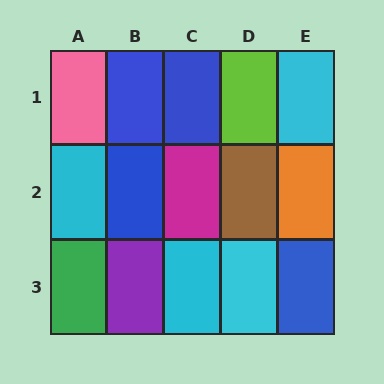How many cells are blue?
4 cells are blue.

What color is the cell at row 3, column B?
Purple.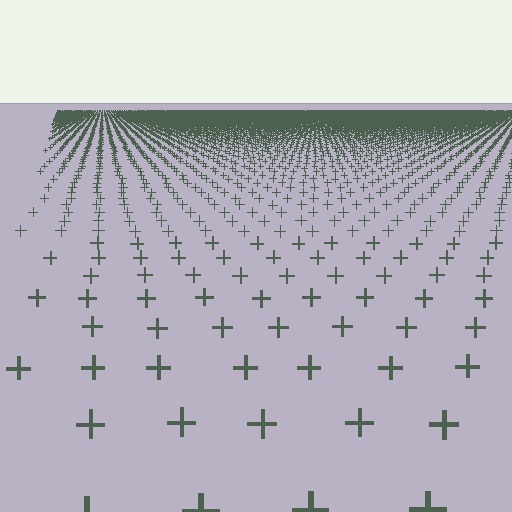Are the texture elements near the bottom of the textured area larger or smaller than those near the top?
Larger. Near the bottom, elements are closer to the viewer and appear at a bigger on-screen size.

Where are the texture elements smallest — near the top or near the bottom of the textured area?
Near the top.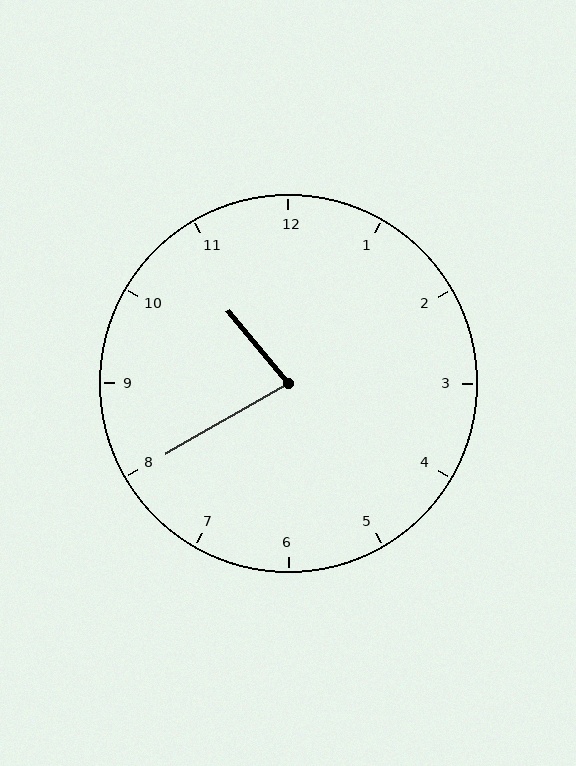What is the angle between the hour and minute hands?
Approximately 80 degrees.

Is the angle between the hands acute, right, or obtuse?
It is acute.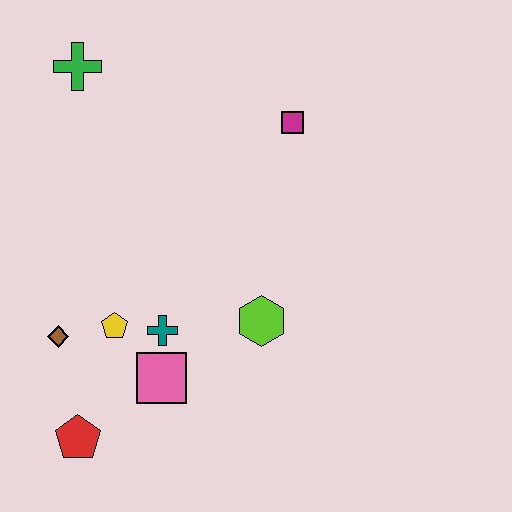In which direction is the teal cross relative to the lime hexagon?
The teal cross is to the left of the lime hexagon.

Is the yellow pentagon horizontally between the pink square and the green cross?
Yes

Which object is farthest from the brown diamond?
The magenta square is farthest from the brown diamond.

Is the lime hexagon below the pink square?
No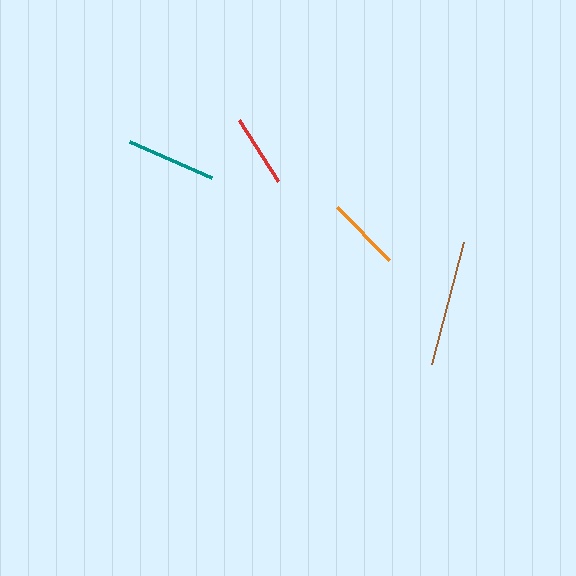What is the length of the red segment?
The red segment is approximately 72 pixels long.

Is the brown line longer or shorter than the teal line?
The brown line is longer than the teal line.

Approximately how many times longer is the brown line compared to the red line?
The brown line is approximately 1.7 times the length of the red line.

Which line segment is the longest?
The brown line is the longest at approximately 126 pixels.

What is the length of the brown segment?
The brown segment is approximately 126 pixels long.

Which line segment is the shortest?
The red line is the shortest at approximately 72 pixels.